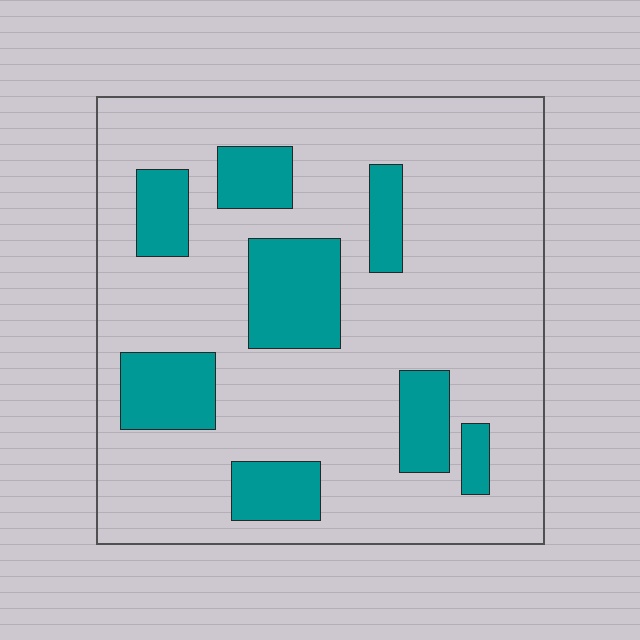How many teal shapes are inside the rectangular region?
8.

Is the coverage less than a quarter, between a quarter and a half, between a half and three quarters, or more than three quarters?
Less than a quarter.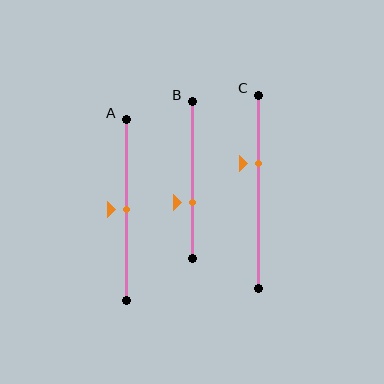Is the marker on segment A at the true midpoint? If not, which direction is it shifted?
Yes, the marker on segment A is at the true midpoint.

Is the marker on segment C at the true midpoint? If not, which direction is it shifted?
No, the marker on segment C is shifted upward by about 15% of the segment length.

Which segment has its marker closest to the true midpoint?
Segment A has its marker closest to the true midpoint.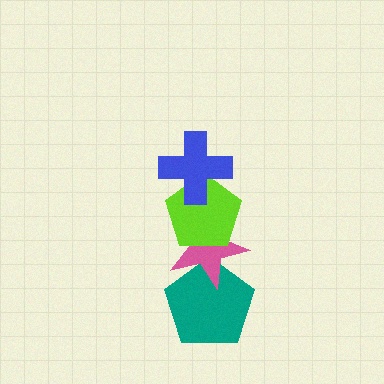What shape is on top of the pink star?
The lime pentagon is on top of the pink star.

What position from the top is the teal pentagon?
The teal pentagon is 4th from the top.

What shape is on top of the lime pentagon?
The blue cross is on top of the lime pentagon.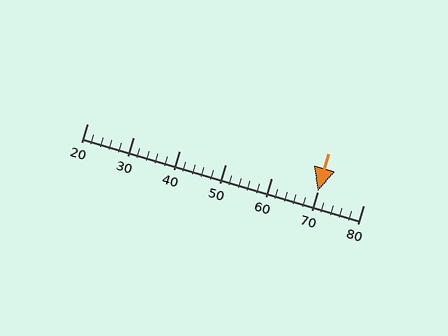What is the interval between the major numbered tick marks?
The major tick marks are spaced 10 units apart.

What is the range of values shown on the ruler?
The ruler shows values from 20 to 80.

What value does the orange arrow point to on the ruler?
The orange arrow points to approximately 70.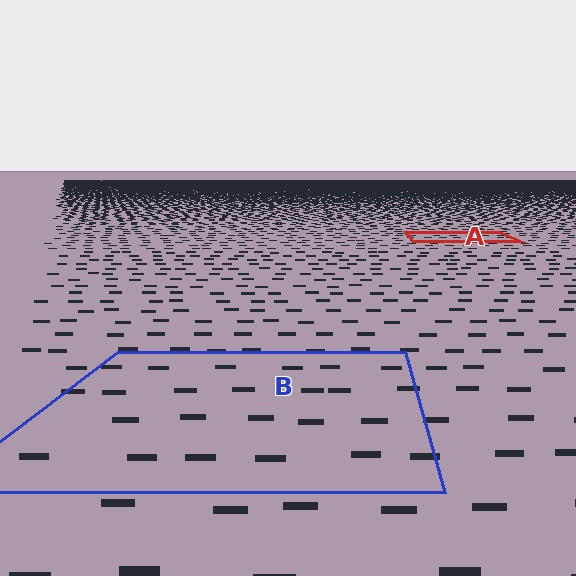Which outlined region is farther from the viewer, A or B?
Region A is farther from the viewer — the texture elements inside it appear smaller and more densely packed.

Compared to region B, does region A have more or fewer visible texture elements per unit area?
Region A has more texture elements per unit area — they are packed more densely because it is farther away.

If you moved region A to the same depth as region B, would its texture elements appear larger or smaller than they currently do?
They would appear larger. At a closer depth, the same texture elements are projected at a bigger on-screen size.